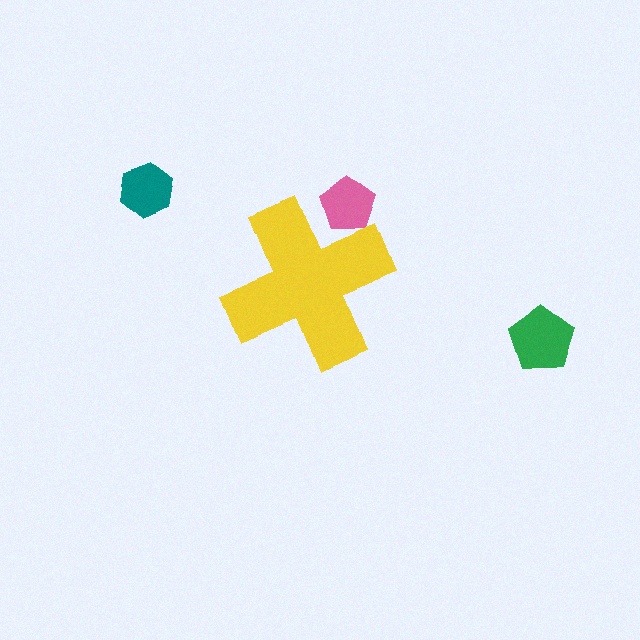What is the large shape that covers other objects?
A yellow cross.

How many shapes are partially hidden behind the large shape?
1 shape is partially hidden.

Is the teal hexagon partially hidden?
No, the teal hexagon is fully visible.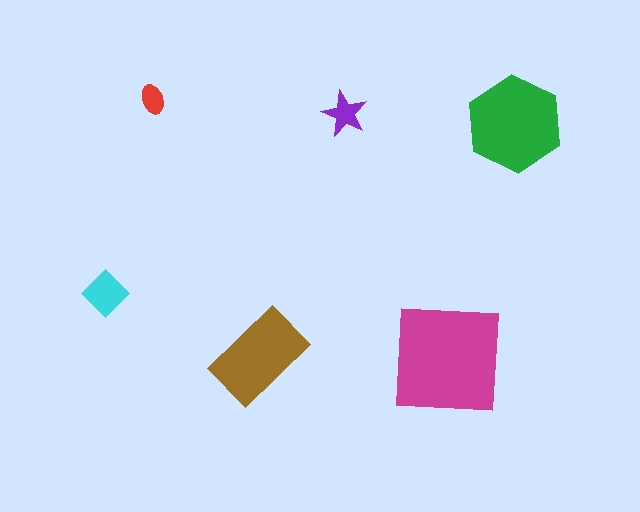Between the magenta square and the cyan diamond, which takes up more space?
The magenta square.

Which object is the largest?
The magenta square.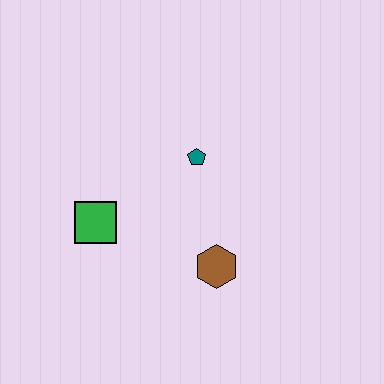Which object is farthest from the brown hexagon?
The green square is farthest from the brown hexagon.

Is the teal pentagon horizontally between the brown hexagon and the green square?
Yes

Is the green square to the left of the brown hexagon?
Yes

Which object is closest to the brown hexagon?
The teal pentagon is closest to the brown hexagon.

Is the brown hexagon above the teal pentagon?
No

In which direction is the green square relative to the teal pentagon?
The green square is to the left of the teal pentagon.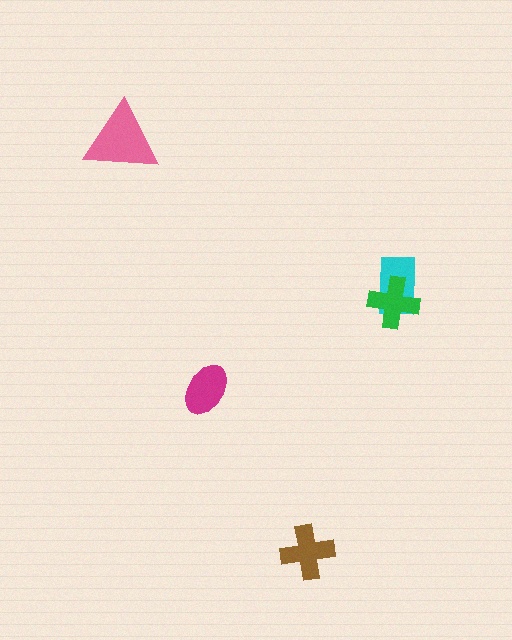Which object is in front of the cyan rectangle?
The green cross is in front of the cyan rectangle.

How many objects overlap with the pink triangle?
0 objects overlap with the pink triangle.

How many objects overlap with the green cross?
1 object overlaps with the green cross.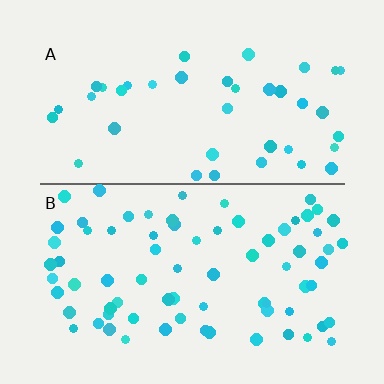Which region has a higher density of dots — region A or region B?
B (the bottom).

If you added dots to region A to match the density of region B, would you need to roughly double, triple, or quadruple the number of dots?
Approximately double.